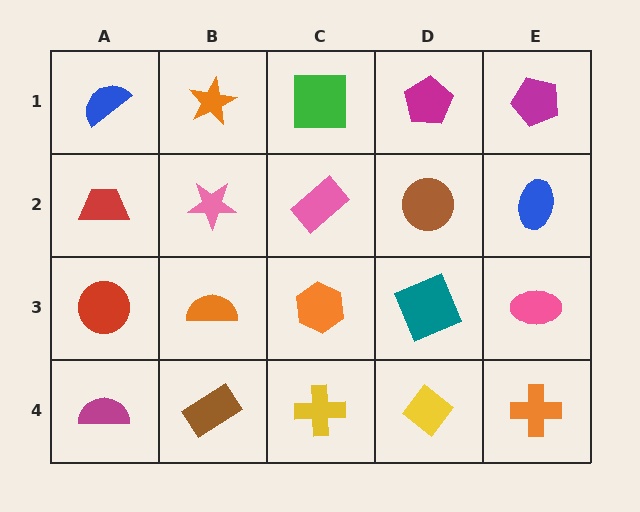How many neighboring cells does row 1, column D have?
3.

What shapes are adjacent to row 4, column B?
An orange semicircle (row 3, column B), a magenta semicircle (row 4, column A), a yellow cross (row 4, column C).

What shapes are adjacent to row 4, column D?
A teal square (row 3, column D), a yellow cross (row 4, column C), an orange cross (row 4, column E).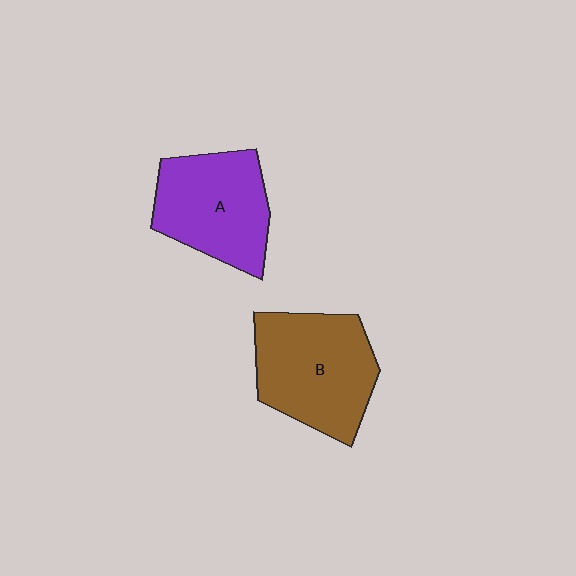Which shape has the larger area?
Shape B (brown).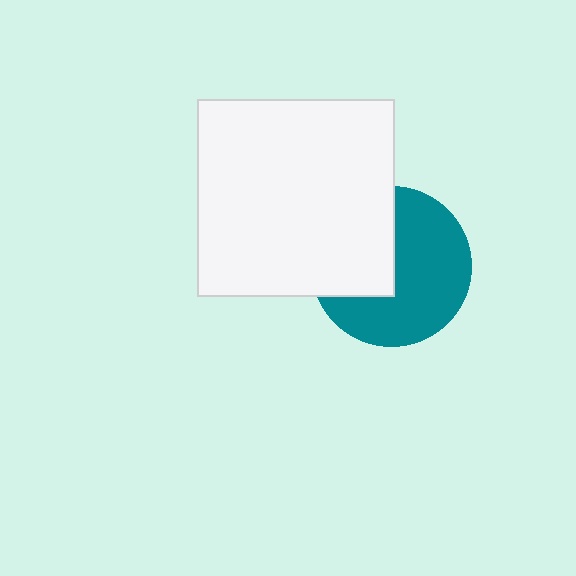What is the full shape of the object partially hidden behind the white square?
The partially hidden object is a teal circle.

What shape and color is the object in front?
The object in front is a white square.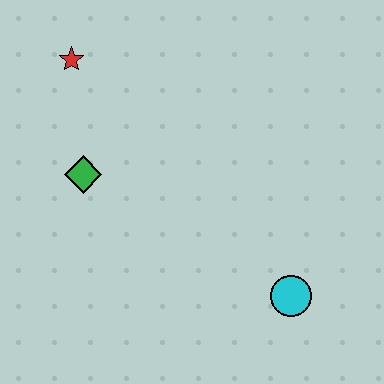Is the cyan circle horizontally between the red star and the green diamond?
No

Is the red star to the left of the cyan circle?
Yes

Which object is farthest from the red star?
The cyan circle is farthest from the red star.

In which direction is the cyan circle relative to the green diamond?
The cyan circle is to the right of the green diamond.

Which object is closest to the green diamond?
The red star is closest to the green diamond.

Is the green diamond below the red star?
Yes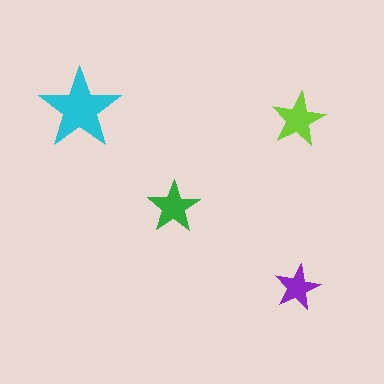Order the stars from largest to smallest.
the cyan one, the lime one, the green one, the purple one.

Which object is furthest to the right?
The lime star is rightmost.